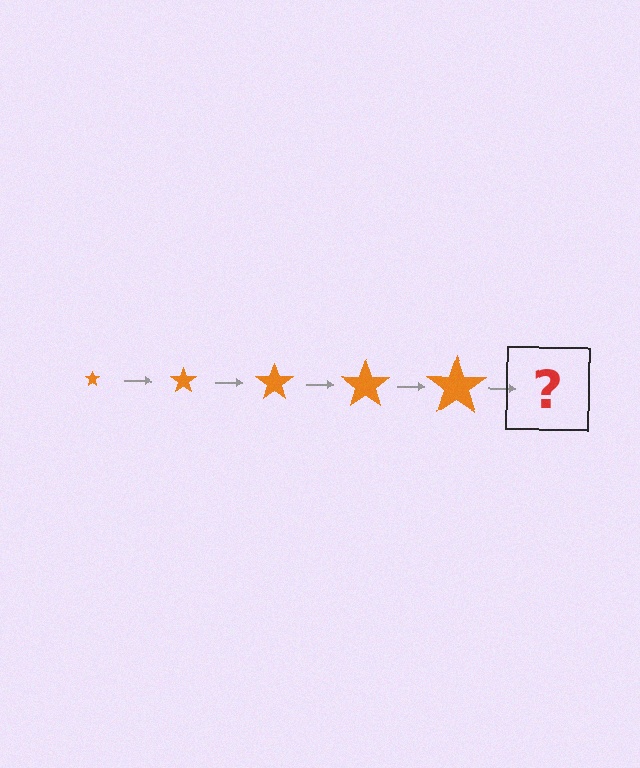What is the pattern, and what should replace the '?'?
The pattern is that the star gets progressively larger each step. The '?' should be an orange star, larger than the previous one.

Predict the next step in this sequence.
The next step is an orange star, larger than the previous one.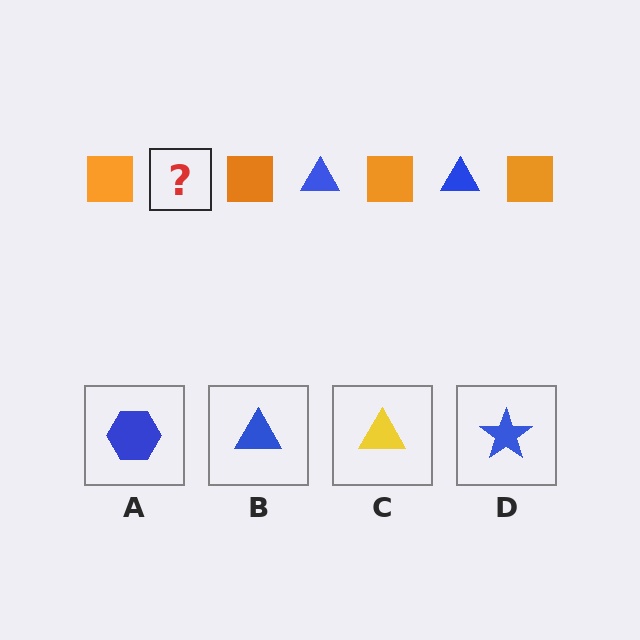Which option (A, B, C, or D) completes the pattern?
B.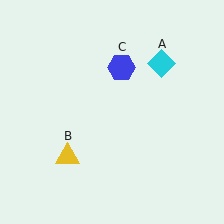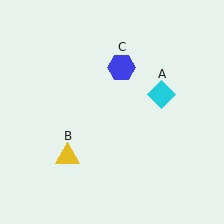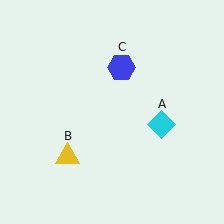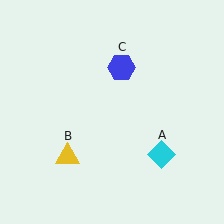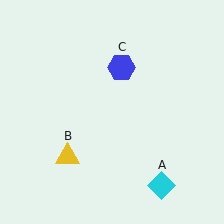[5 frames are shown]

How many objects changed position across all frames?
1 object changed position: cyan diamond (object A).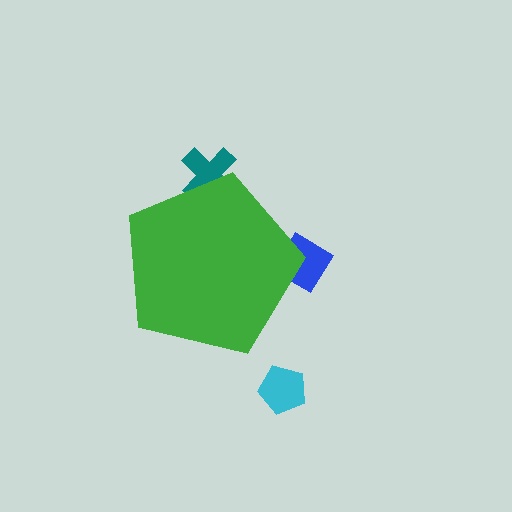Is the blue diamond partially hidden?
Yes, the blue diamond is partially hidden behind the green pentagon.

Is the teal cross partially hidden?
Yes, the teal cross is partially hidden behind the green pentagon.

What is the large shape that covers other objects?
A green pentagon.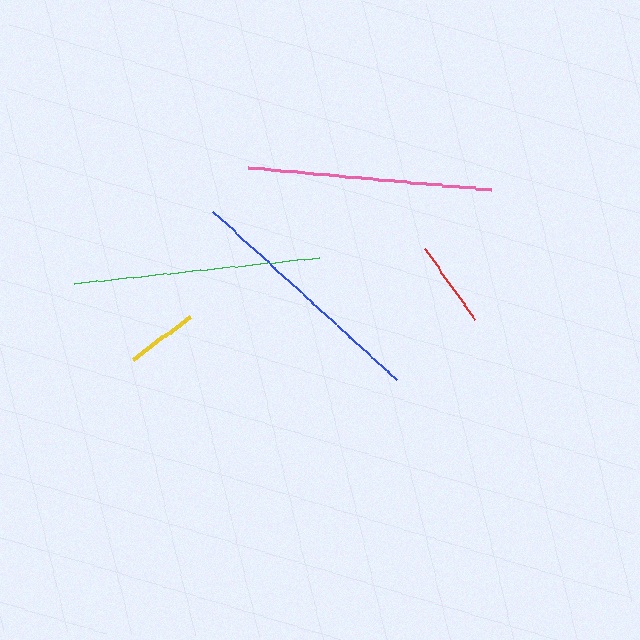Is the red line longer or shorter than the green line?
The green line is longer than the red line.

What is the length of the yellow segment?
The yellow segment is approximately 71 pixels long.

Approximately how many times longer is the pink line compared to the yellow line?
The pink line is approximately 3.4 times the length of the yellow line.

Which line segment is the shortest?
The yellow line is the shortest at approximately 71 pixels.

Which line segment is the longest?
The blue line is the longest at approximately 249 pixels.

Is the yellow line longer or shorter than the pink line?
The pink line is longer than the yellow line.